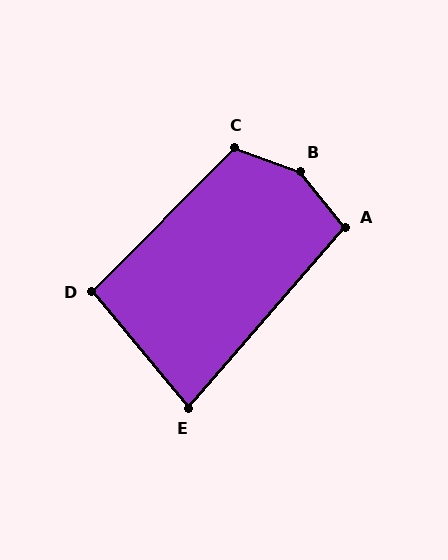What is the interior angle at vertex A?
Approximately 100 degrees (obtuse).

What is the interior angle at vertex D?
Approximately 96 degrees (obtuse).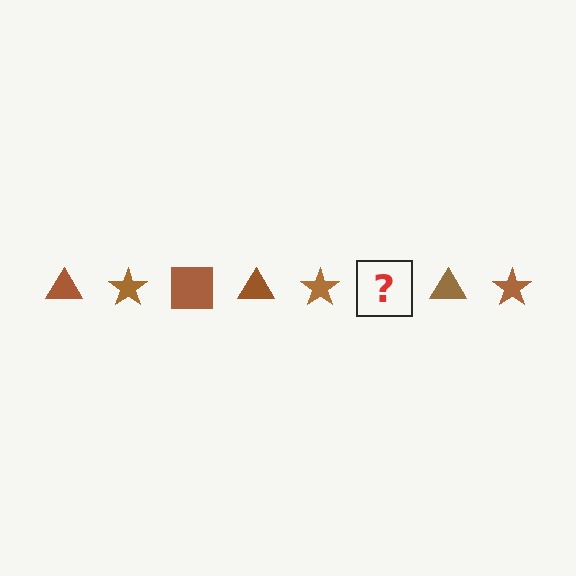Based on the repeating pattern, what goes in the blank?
The blank should be a brown square.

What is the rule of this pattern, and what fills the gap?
The rule is that the pattern cycles through triangle, star, square shapes in brown. The gap should be filled with a brown square.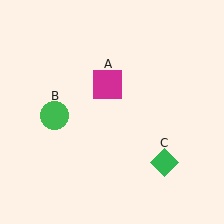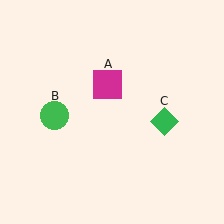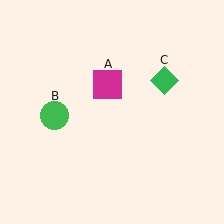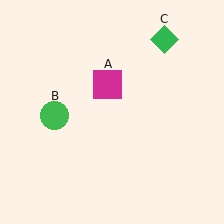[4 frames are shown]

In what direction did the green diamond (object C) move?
The green diamond (object C) moved up.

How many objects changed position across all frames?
1 object changed position: green diamond (object C).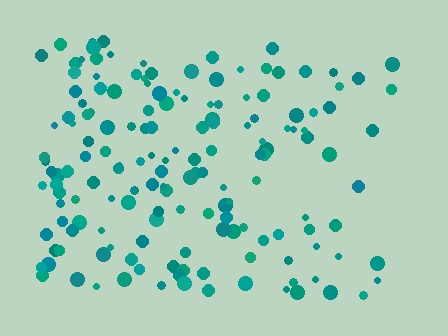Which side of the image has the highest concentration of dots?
The left.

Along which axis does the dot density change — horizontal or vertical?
Horizontal.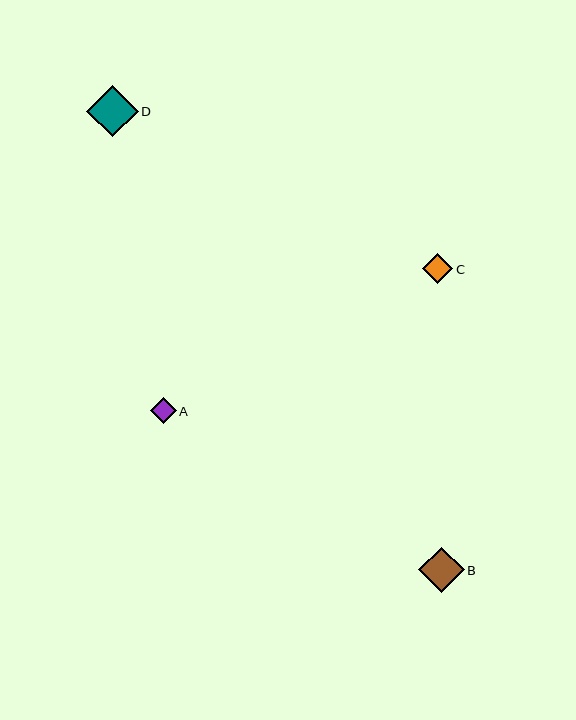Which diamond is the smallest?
Diamond A is the smallest with a size of approximately 26 pixels.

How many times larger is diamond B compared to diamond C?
Diamond B is approximately 1.5 times the size of diamond C.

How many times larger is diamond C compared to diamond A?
Diamond C is approximately 1.2 times the size of diamond A.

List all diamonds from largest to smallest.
From largest to smallest: D, B, C, A.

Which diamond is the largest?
Diamond D is the largest with a size of approximately 51 pixels.